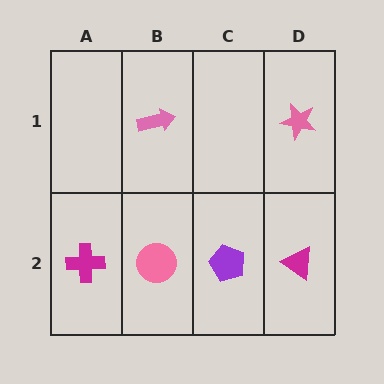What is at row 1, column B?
A pink arrow.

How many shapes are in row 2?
4 shapes.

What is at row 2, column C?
A purple pentagon.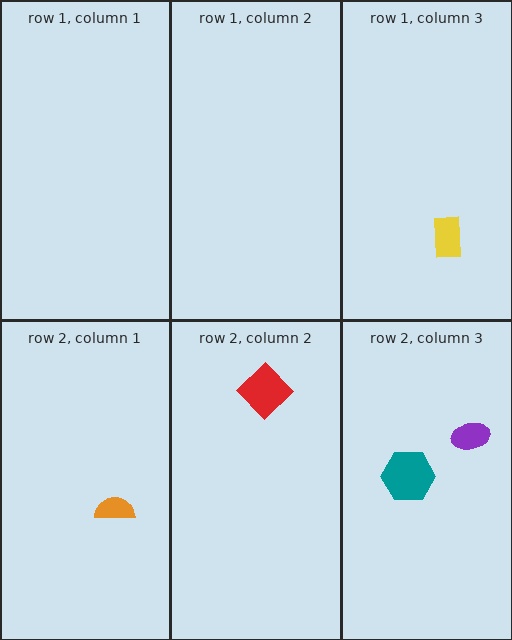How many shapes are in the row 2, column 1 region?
1.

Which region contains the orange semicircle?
The row 2, column 1 region.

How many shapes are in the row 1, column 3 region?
1.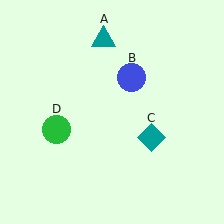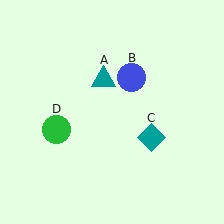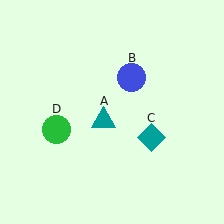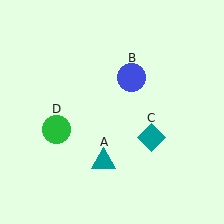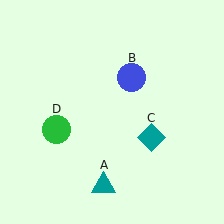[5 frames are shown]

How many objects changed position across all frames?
1 object changed position: teal triangle (object A).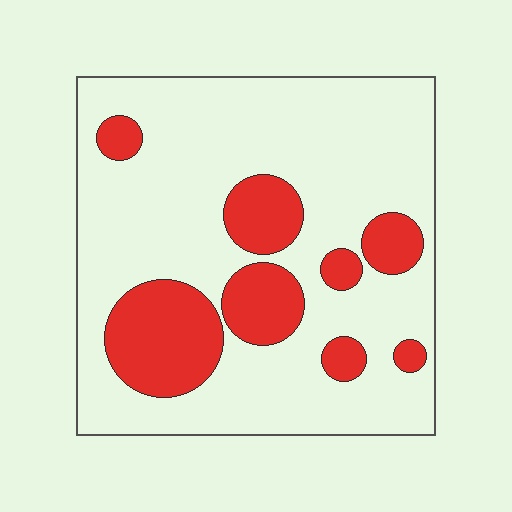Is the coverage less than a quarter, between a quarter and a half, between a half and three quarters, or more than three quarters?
Less than a quarter.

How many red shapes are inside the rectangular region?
8.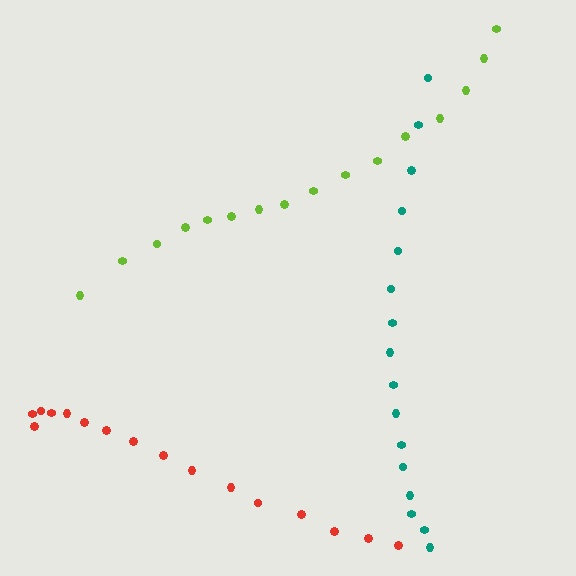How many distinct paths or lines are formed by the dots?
There are 3 distinct paths.